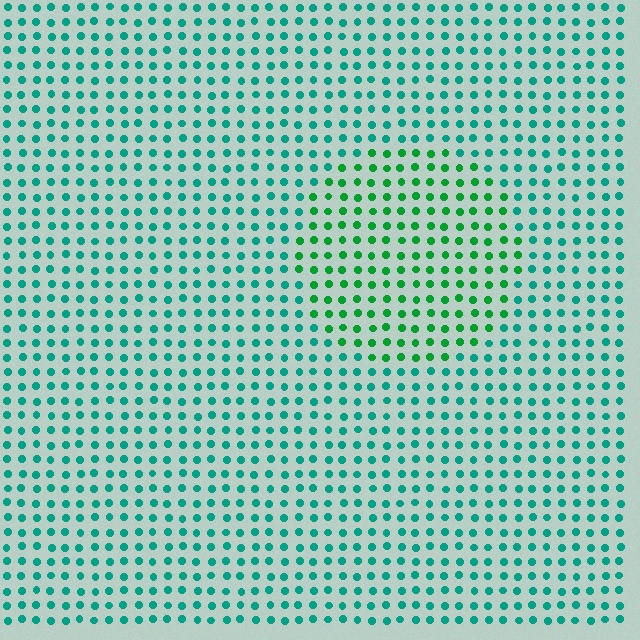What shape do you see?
I see a circle.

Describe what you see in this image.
The image is filled with small teal elements in a uniform arrangement. A circle-shaped region is visible where the elements are tinted to a slightly different hue, forming a subtle color boundary.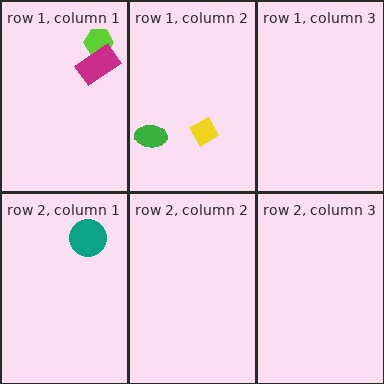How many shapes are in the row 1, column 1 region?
2.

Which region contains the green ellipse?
The row 1, column 2 region.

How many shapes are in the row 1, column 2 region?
2.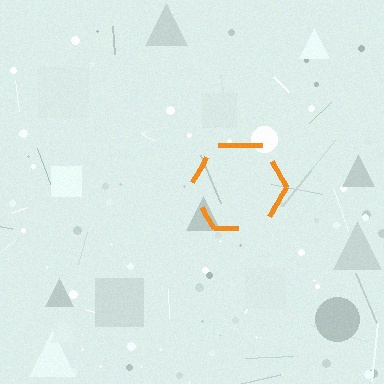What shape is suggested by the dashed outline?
The dashed outline suggests a hexagon.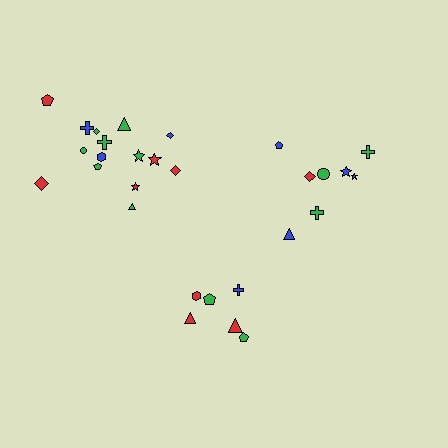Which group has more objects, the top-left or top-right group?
The top-left group.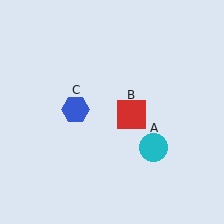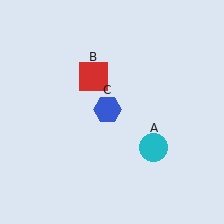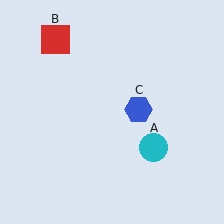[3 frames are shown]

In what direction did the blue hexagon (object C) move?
The blue hexagon (object C) moved right.